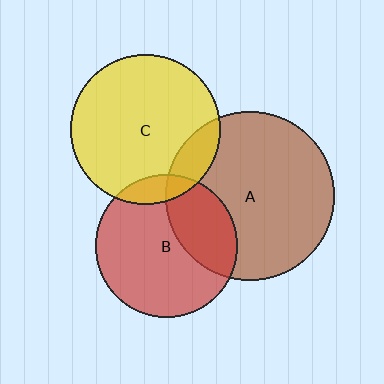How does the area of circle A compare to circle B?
Approximately 1.4 times.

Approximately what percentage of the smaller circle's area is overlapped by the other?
Approximately 30%.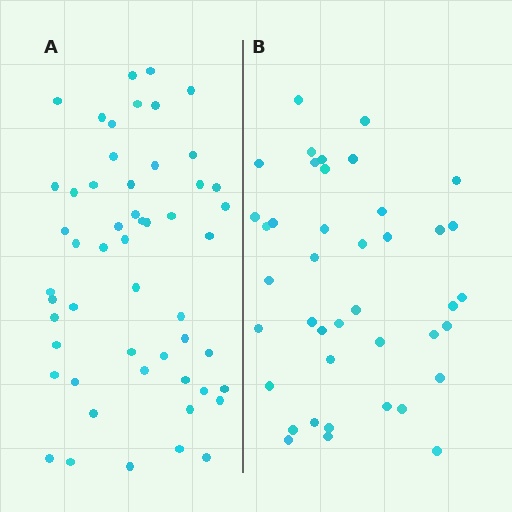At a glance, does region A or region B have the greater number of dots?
Region A (the left region) has more dots.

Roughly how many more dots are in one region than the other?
Region A has roughly 12 or so more dots than region B.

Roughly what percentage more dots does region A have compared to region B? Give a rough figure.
About 30% more.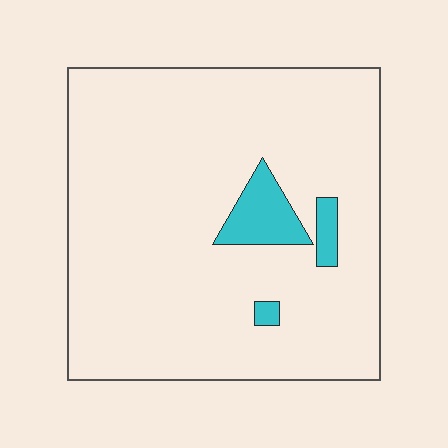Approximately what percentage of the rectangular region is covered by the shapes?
Approximately 5%.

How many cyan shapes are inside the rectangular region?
3.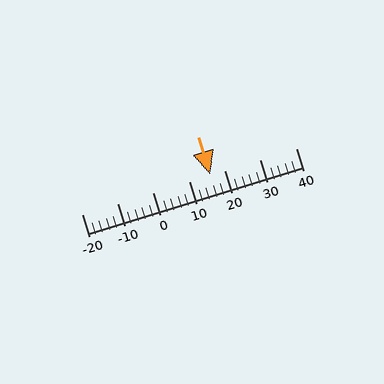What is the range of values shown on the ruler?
The ruler shows values from -20 to 40.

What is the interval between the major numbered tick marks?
The major tick marks are spaced 10 units apart.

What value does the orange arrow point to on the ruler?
The orange arrow points to approximately 16.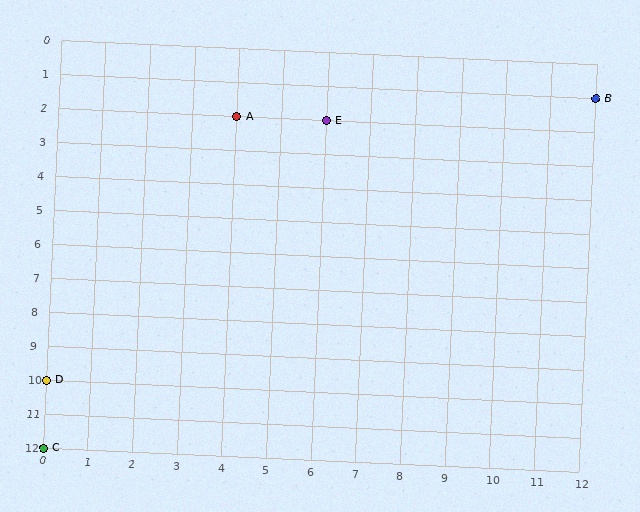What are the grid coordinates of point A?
Point A is at grid coordinates (4, 2).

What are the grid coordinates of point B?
Point B is at grid coordinates (12, 1).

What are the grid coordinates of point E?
Point E is at grid coordinates (6, 2).